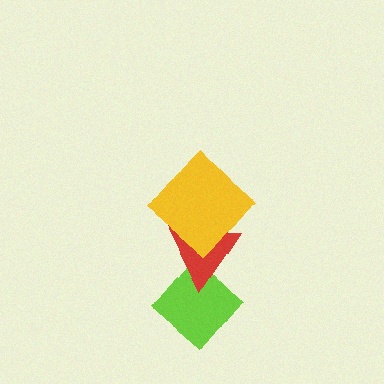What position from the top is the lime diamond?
The lime diamond is 3rd from the top.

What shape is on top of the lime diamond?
The red triangle is on top of the lime diamond.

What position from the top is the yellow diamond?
The yellow diamond is 1st from the top.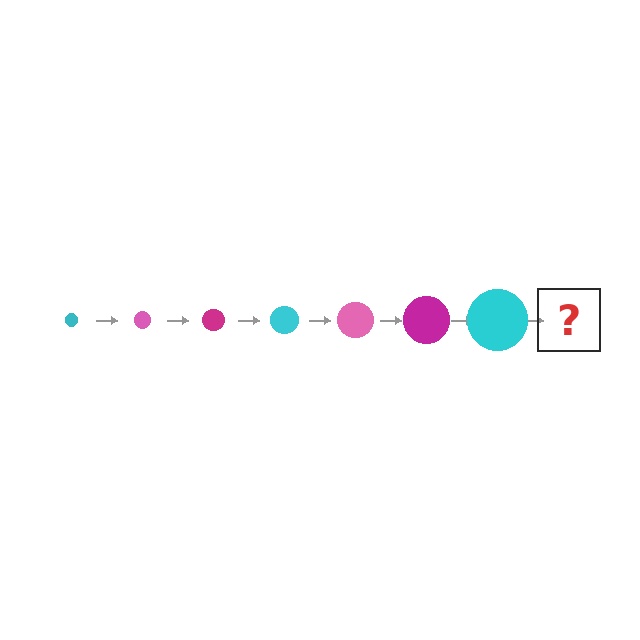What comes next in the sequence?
The next element should be a pink circle, larger than the previous one.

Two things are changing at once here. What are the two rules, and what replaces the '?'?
The two rules are that the circle grows larger each step and the color cycles through cyan, pink, and magenta. The '?' should be a pink circle, larger than the previous one.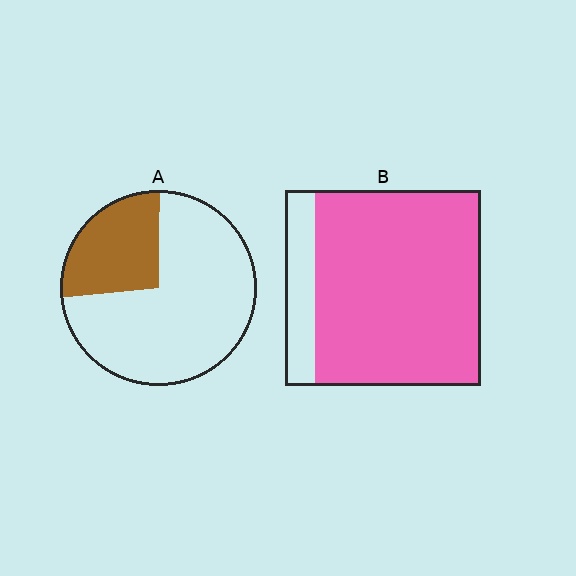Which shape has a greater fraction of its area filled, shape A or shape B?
Shape B.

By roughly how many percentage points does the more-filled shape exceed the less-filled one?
By roughly 60 percentage points (B over A).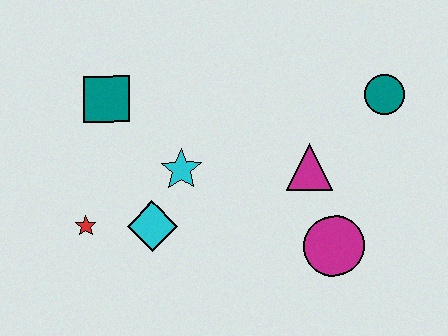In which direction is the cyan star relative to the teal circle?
The cyan star is to the left of the teal circle.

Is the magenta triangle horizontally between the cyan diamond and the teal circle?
Yes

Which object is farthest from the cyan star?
The teal circle is farthest from the cyan star.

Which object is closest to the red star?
The cyan diamond is closest to the red star.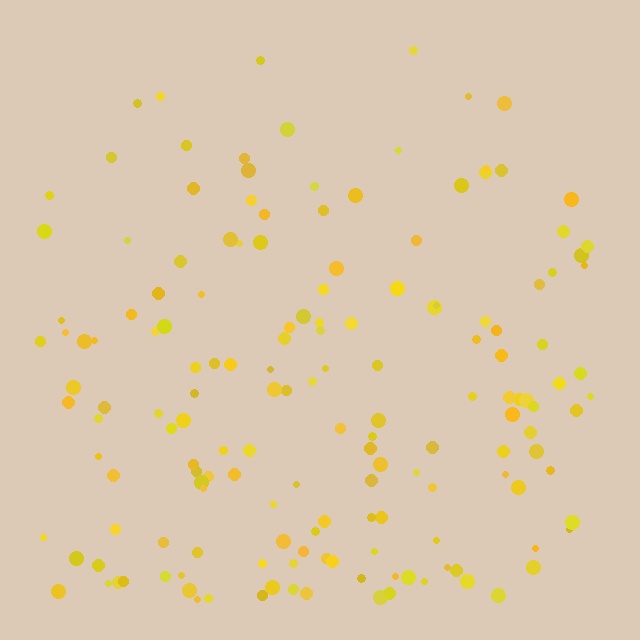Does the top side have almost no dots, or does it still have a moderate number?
Still a moderate number, just noticeably fewer than the bottom.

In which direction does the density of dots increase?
From top to bottom, with the bottom side densest.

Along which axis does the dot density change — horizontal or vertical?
Vertical.